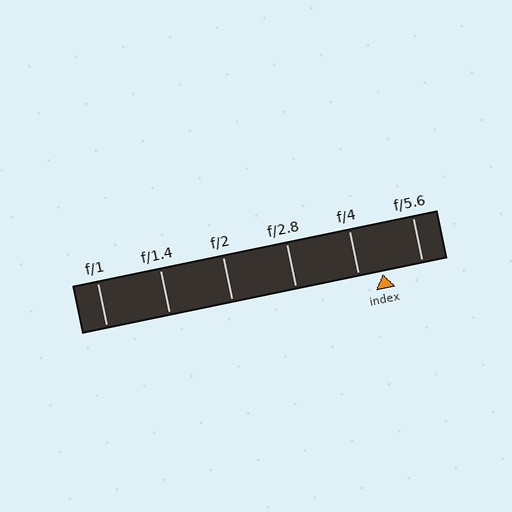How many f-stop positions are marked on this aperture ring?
There are 6 f-stop positions marked.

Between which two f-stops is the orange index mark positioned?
The index mark is between f/4 and f/5.6.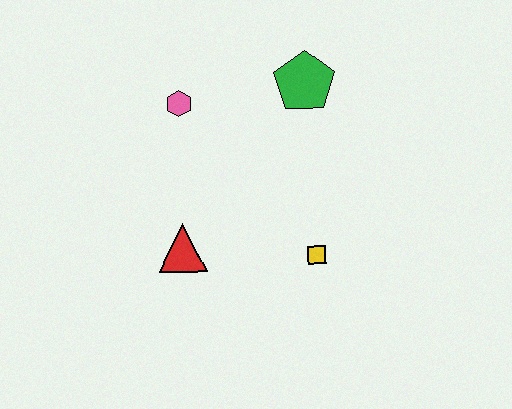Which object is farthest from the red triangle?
The green pentagon is farthest from the red triangle.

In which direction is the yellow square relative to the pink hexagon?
The yellow square is below the pink hexagon.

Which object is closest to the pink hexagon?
The green pentagon is closest to the pink hexagon.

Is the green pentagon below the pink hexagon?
No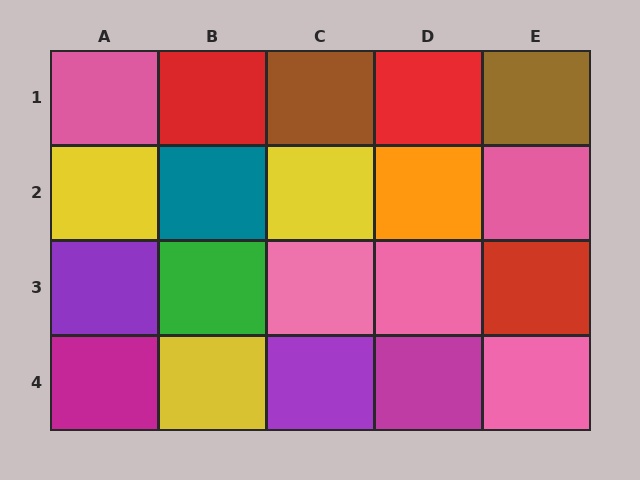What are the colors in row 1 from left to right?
Pink, red, brown, red, brown.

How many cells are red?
3 cells are red.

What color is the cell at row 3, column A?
Purple.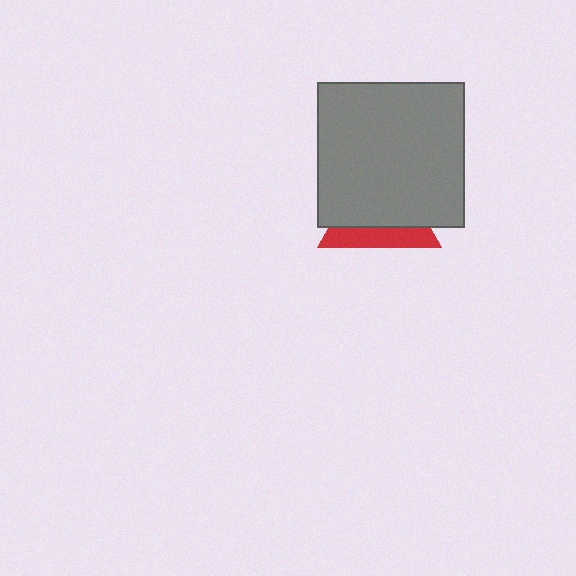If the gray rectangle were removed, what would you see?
You would see the complete red triangle.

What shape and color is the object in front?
The object in front is a gray rectangle.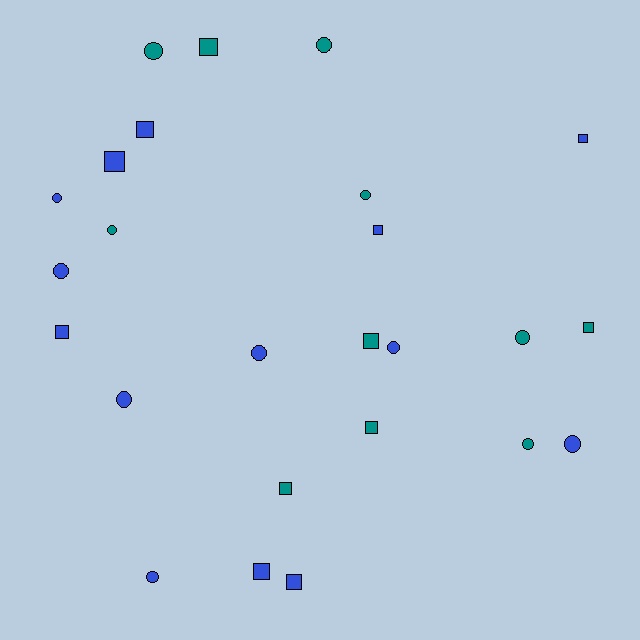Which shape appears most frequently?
Circle, with 13 objects.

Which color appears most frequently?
Blue, with 14 objects.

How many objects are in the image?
There are 25 objects.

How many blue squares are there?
There are 7 blue squares.